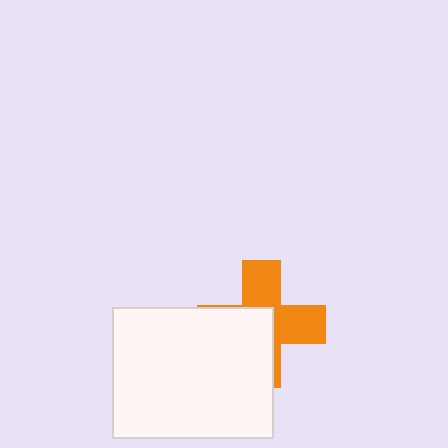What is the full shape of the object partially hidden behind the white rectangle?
The partially hidden object is an orange cross.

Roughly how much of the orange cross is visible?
About half of it is visible (roughly 51%).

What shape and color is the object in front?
The object in front is a white rectangle.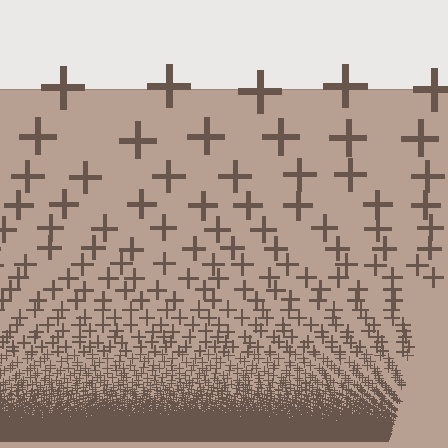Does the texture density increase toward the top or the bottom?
Density increases toward the bottom.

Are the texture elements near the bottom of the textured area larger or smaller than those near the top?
Smaller. The gradient is inverted — elements near the bottom are smaller and denser.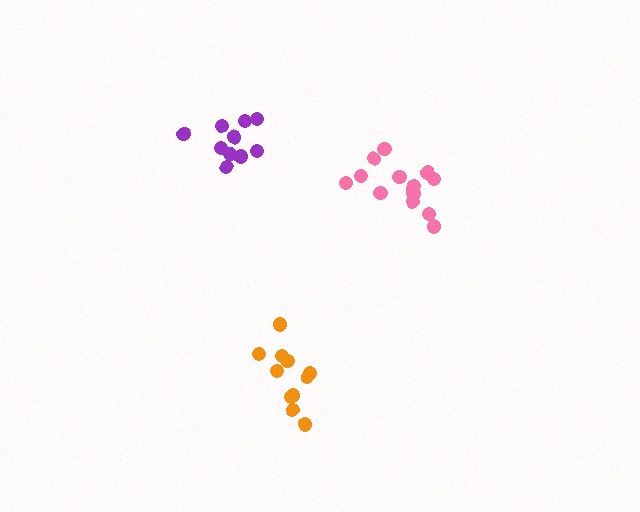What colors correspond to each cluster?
The clusters are colored: pink, orange, purple.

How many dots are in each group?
Group 1: 14 dots, Group 2: 11 dots, Group 3: 10 dots (35 total).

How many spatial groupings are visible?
There are 3 spatial groupings.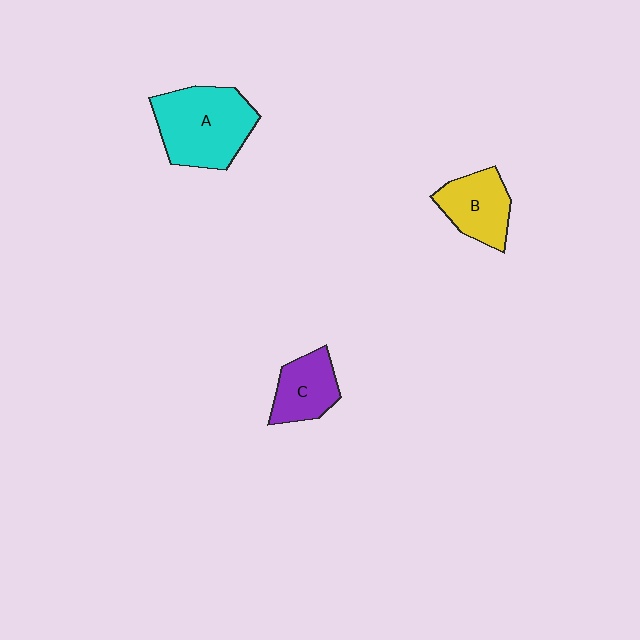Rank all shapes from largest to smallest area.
From largest to smallest: A (cyan), B (yellow), C (purple).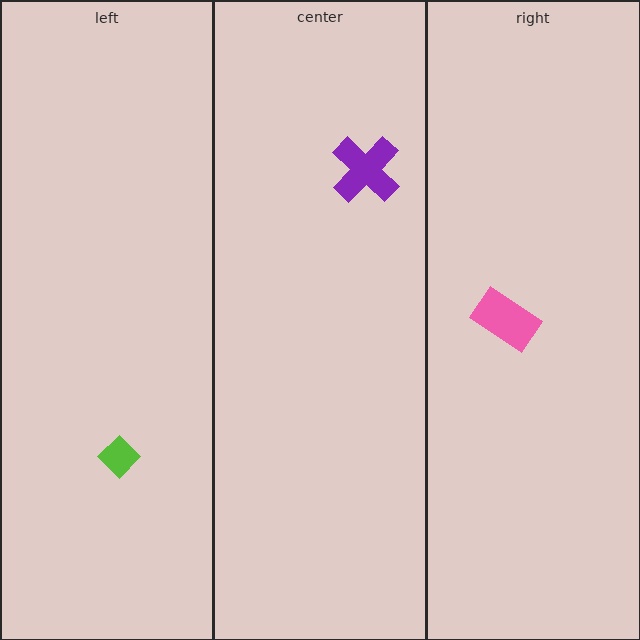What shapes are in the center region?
The purple cross.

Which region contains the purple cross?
The center region.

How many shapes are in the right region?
1.